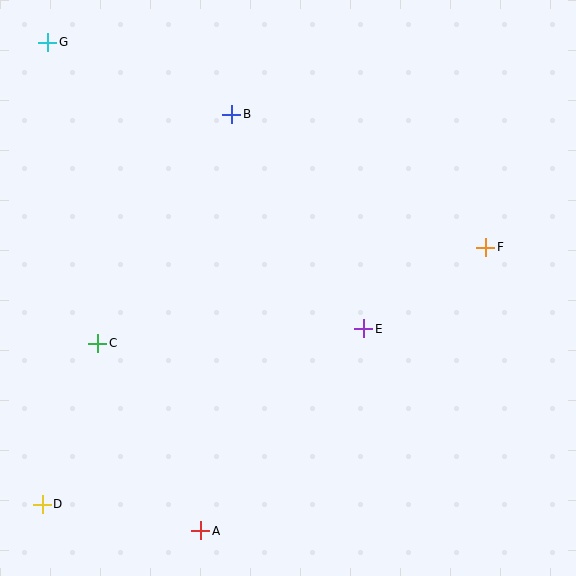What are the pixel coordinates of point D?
Point D is at (42, 504).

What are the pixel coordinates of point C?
Point C is at (98, 343).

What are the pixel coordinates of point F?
Point F is at (486, 247).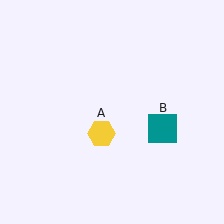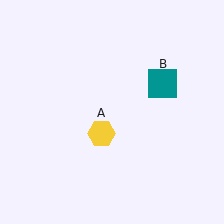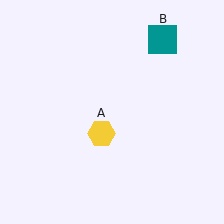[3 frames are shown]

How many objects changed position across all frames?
1 object changed position: teal square (object B).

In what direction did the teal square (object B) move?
The teal square (object B) moved up.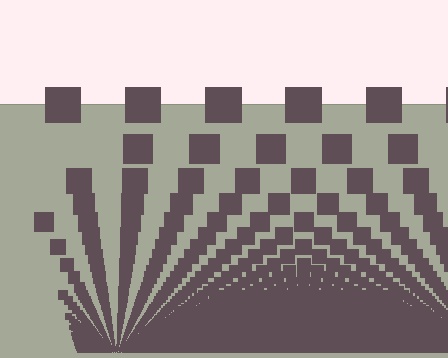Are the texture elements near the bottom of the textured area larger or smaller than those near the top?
Smaller. The gradient is inverted — elements near the bottom are smaller and denser.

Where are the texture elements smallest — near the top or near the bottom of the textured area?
Near the bottom.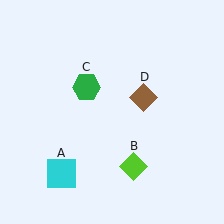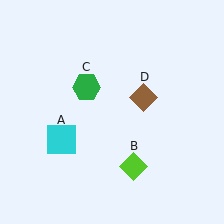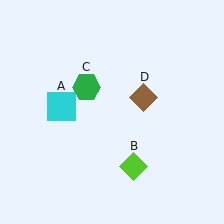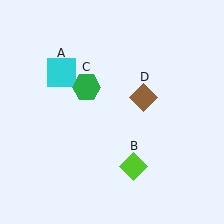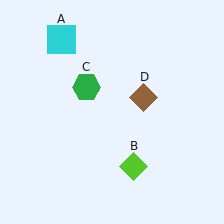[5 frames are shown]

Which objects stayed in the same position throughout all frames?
Lime diamond (object B) and green hexagon (object C) and brown diamond (object D) remained stationary.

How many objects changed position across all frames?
1 object changed position: cyan square (object A).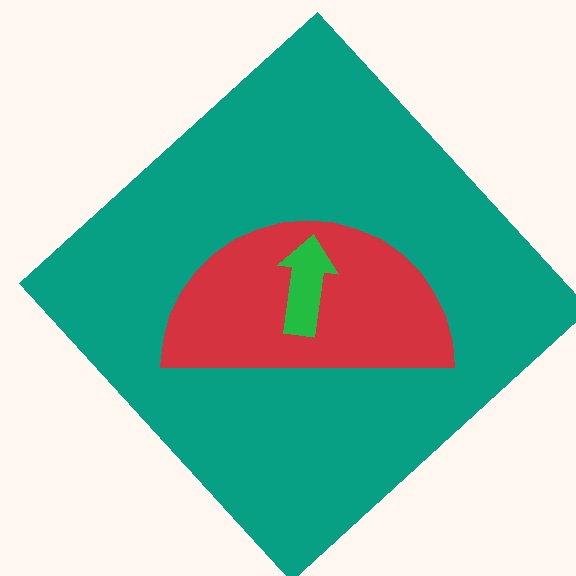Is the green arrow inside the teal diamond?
Yes.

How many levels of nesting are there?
3.